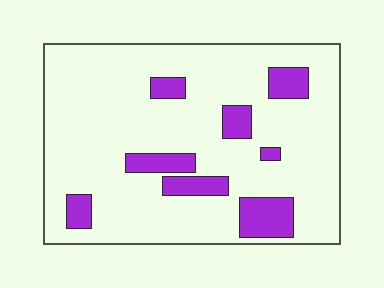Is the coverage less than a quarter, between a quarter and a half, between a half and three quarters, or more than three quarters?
Less than a quarter.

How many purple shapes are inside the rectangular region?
8.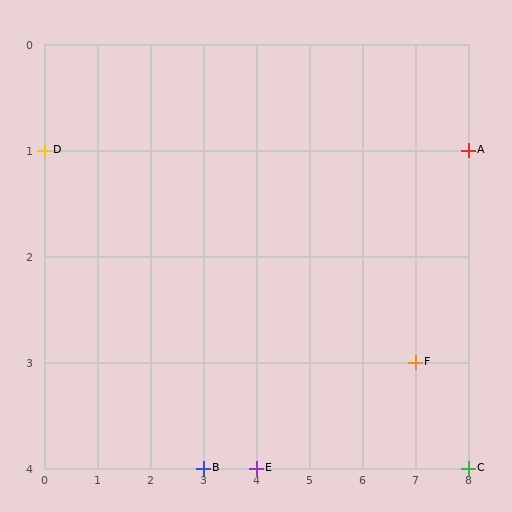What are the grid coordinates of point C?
Point C is at grid coordinates (8, 4).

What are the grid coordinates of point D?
Point D is at grid coordinates (0, 1).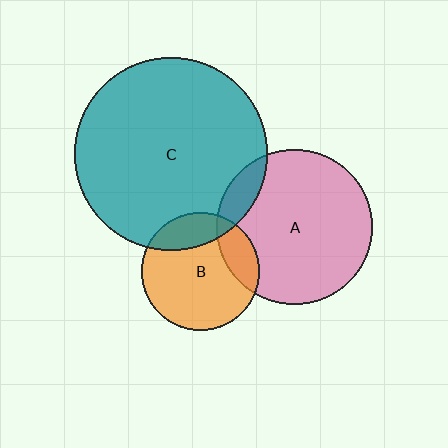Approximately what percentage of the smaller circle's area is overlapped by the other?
Approximately 20%.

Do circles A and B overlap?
Yes.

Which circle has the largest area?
Circle C (teal).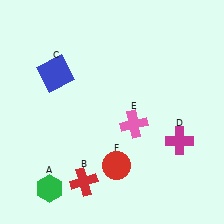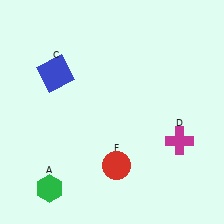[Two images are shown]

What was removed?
The pink cross (E), the red cross (B) were removed in Image 2.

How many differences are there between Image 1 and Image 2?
There are 2 differences between the two images.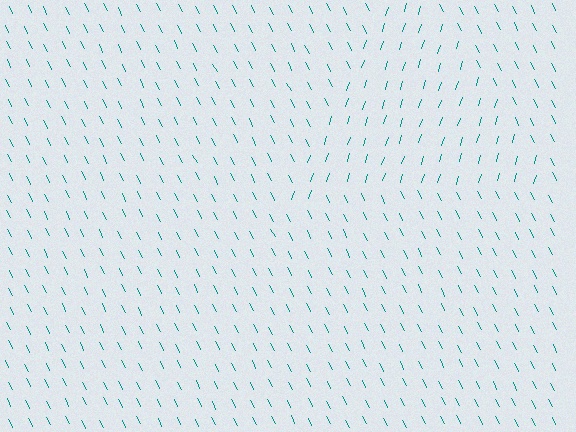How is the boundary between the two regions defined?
The boundary is defined purely by a change in line orientation (approximately 45 degrees difference). All lines are the same color and thickness.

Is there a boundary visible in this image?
Yes, there is a texture boundary formed by a change in line orientation.